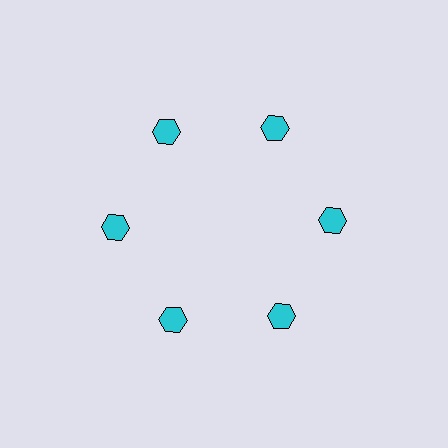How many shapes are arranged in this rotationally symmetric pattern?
There are 6 shapes, arranged in 6 groups of 1.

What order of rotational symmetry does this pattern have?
This pattern has 6-fold rotational symmetry.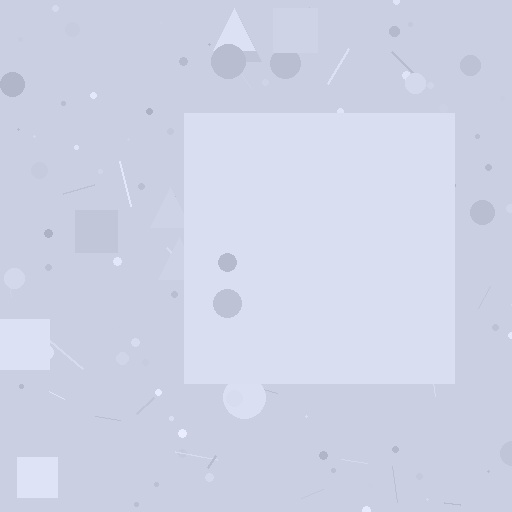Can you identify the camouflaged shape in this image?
The camouflaged shape is a square.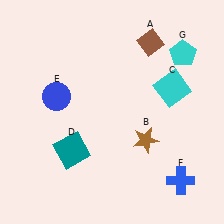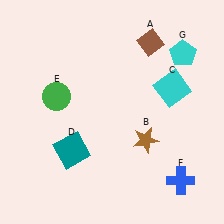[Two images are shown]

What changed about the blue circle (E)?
In Image 1, E is blue. In Image 2, it changed to green.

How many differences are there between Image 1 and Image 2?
There is 1 difference between the two images.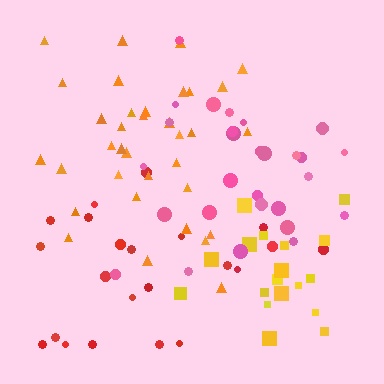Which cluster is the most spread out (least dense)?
Red.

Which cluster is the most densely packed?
Yellow.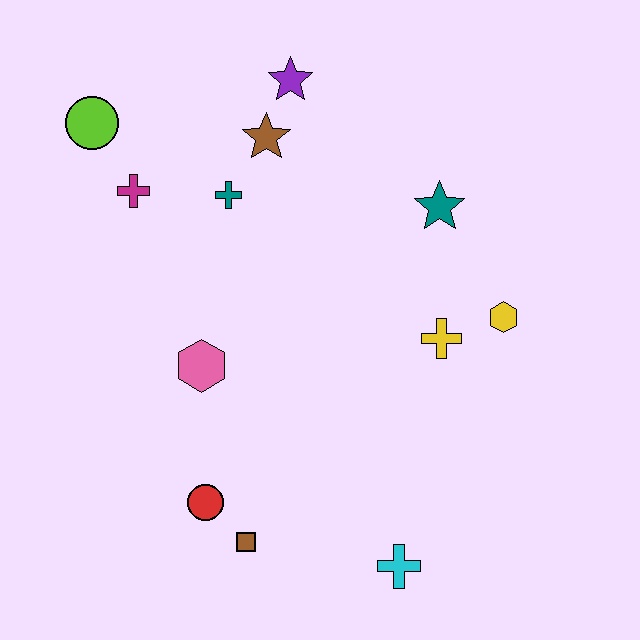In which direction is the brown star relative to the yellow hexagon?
The brown star is to the left of the yellow hexagon.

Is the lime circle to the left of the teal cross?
Yes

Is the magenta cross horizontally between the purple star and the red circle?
No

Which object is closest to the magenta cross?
The lime circle is closest to the magenta cross.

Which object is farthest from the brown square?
The purple star is farthest from the brown square.